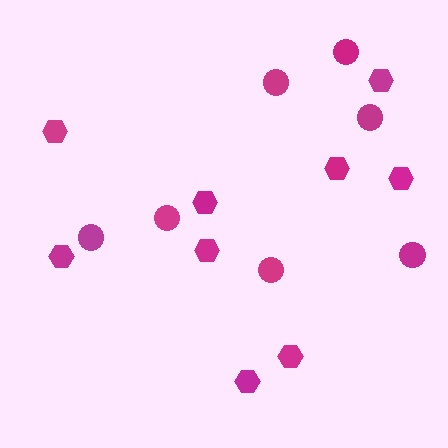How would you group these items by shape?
There are 2 groups: one group of hexagons (9) and one group of circles (7).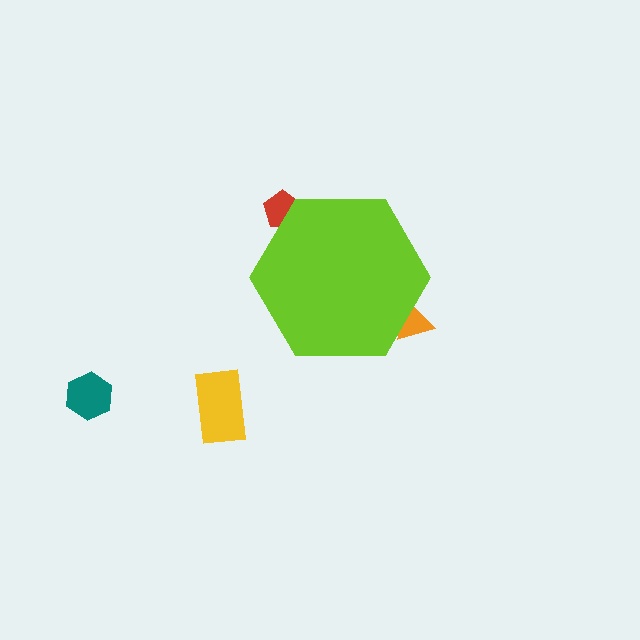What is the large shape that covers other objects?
A lime hexagon.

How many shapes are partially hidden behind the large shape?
2 shapes are partially hidden.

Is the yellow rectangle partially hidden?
No, the yellow rectangle is fully visible.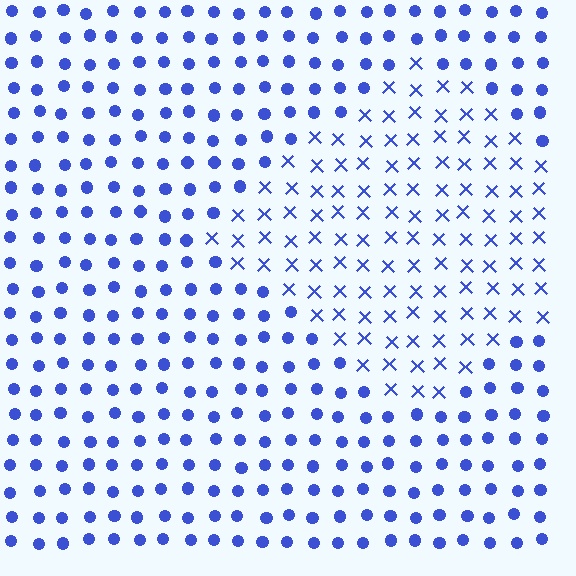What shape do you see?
I see a diamond.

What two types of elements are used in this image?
The image uses X marks inside the diamond region and circles outside it.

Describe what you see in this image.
The image is filled with small blue elements arranged in a uniform grid. A diamond-shaped region contains X marks, while the surrounding area contains circles. The boundary is defined purely by the change in element shape.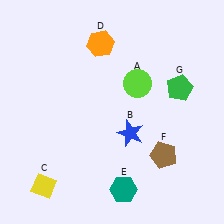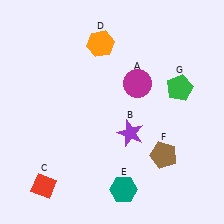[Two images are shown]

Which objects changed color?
A changed from lime to magenta. B changed from blue to purple. C changed from yellow to red.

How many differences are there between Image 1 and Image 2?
There are 3 differences between the two images.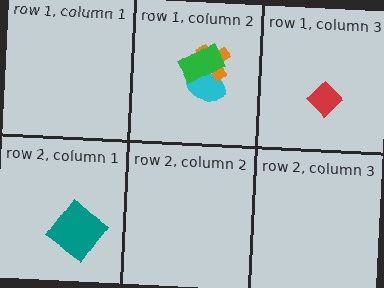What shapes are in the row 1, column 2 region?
The cyan ellipse, the orange cross, the green rectangle.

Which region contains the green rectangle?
The row 1, column 2 region.